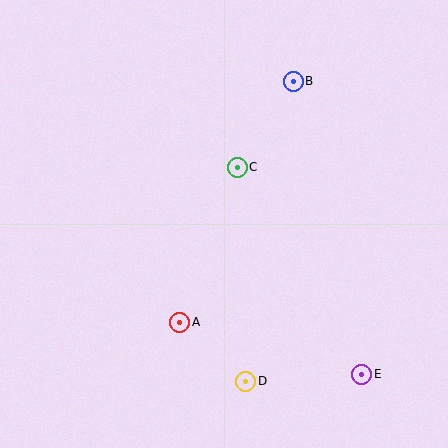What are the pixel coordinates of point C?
Point C is at (237, 167).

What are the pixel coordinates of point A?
Point A is at (180, 322).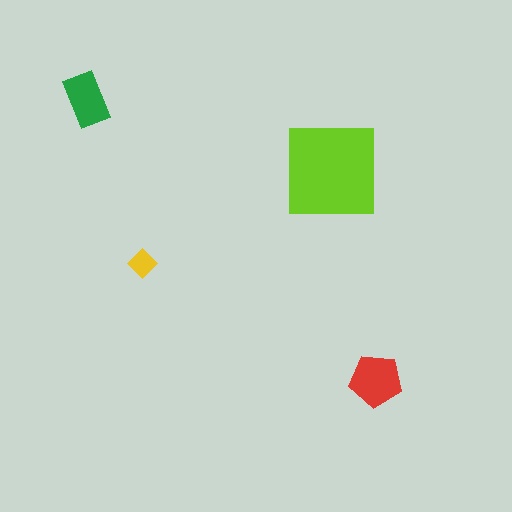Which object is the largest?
The lime square.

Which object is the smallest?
The yellow diamond.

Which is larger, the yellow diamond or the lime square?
The lime square.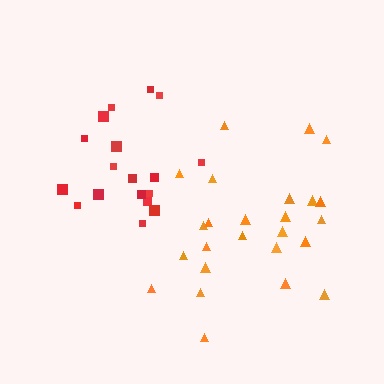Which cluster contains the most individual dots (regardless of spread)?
Orange (25).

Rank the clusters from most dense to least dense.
red, orange.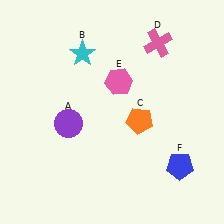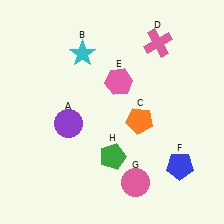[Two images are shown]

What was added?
A pink circle (G), a green pentagon (H) were added in Image 2.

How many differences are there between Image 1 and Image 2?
There are 2 differences between the two images.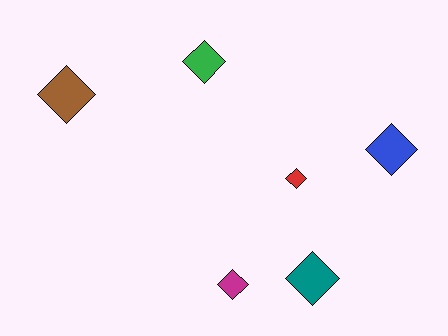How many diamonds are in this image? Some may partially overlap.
There are 6 diamonds.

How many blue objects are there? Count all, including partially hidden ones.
There is 1 blue object.